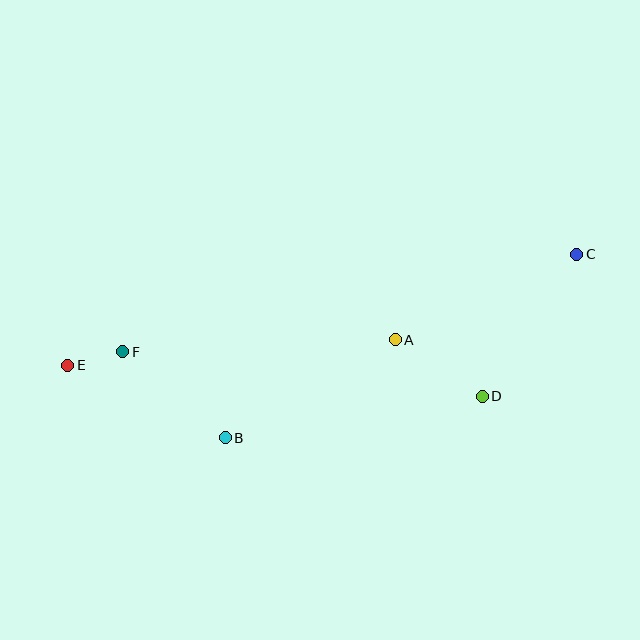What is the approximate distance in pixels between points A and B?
The distance between A and B is approximately 196 pixels.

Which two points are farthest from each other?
Points C and E are farthest from each other.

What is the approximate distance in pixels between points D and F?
The distance between D and F is approximately 362 pixels.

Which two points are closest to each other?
Points E and F are closest to each other.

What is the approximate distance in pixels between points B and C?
The distance between B and C is approximately 397 pixels.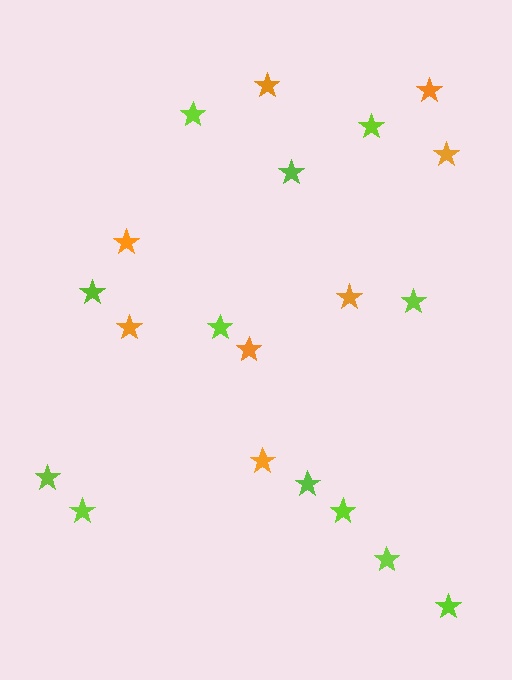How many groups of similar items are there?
There are 2 groups: one group of lime stars (12) and one group of orange stars (8).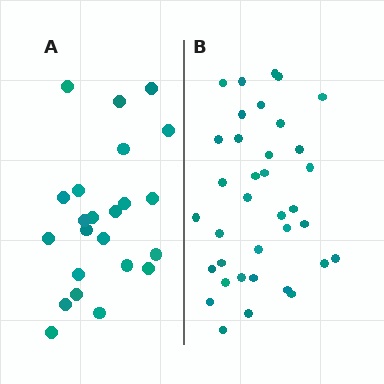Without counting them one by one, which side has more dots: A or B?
Region B (the right region) has more dots.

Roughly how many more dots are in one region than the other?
Region B has approximately 15 more dots than region A.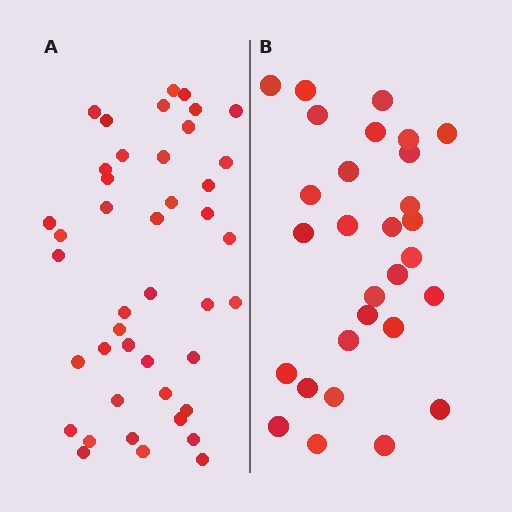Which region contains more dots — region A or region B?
Region A (the left region) has more dots.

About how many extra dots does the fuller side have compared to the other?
Region A has approximately 15 more dots than region B.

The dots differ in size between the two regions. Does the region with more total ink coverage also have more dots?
No. Region B has more total ink coverage because its dots are larger, but region A actually contains more individual dots. Total area can be misleading — the number of items is what matters here.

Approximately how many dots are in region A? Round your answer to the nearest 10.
About 40 dots. (The exact count is 43, which rounds to 40.)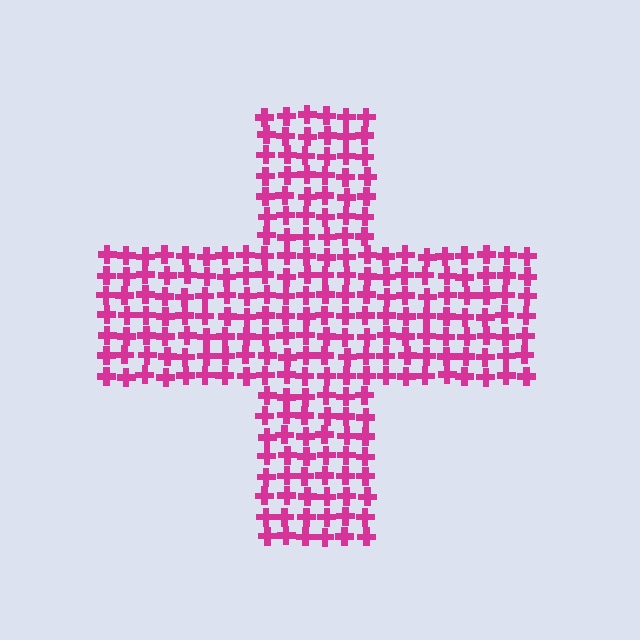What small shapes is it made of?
It is made of small crosses.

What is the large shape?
The large shape is a cross.